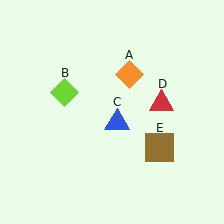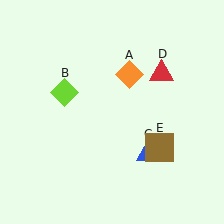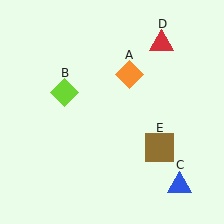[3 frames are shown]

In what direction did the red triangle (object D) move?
The red triangle (object D) moved up.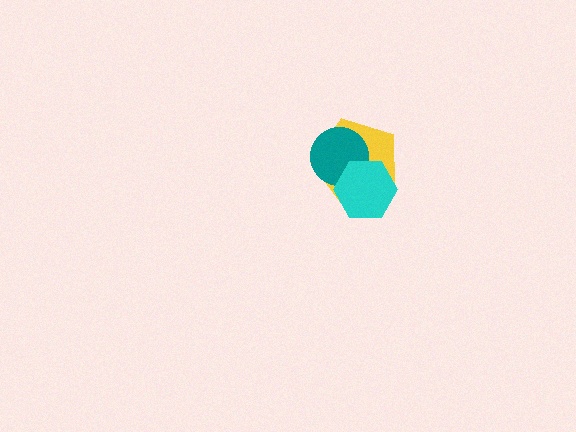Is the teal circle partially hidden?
Yes, it is partially covered by another shape.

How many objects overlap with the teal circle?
2 objects overlap with the teal circle.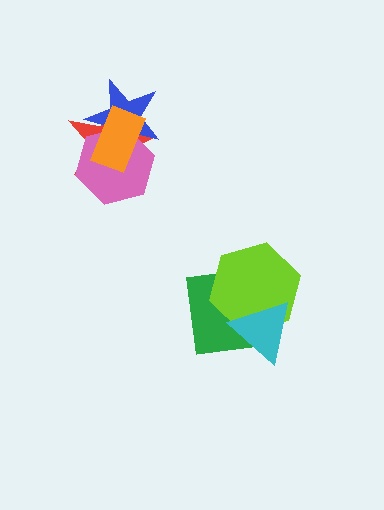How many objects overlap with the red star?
3 objects overlap with the red star.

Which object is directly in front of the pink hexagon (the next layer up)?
The blue star is directly in front of the pink hexagon.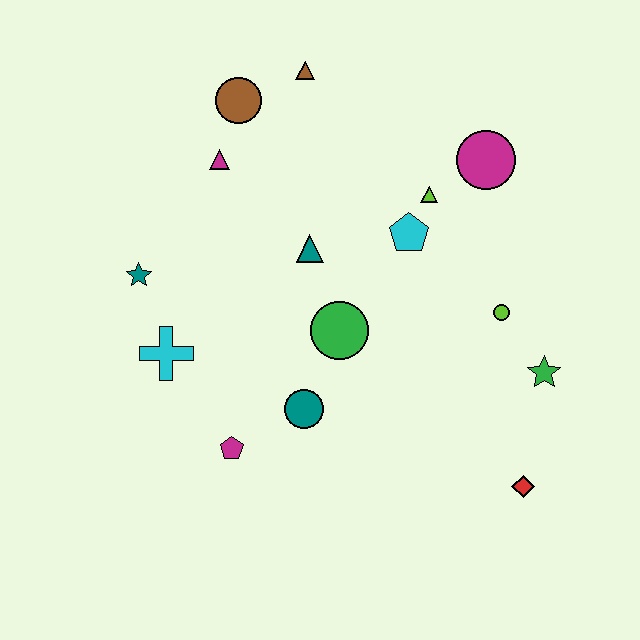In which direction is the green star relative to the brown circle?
The green star is to the right of the brown circle.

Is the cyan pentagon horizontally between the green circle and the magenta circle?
Yes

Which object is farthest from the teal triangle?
The red diamond is farthest from the teal triangle.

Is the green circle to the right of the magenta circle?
No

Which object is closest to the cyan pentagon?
The lime triangle is closest to the cyan pentagon.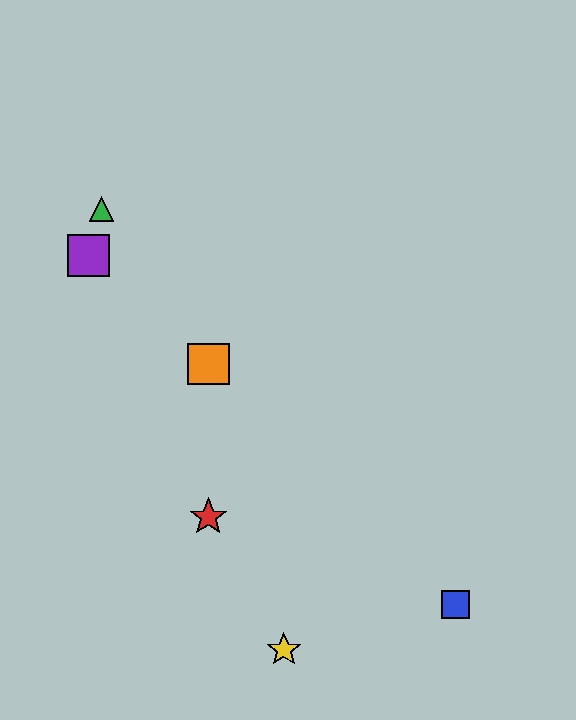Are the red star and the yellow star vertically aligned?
No, the red star is at x≈208 and the yellow star is at x≈284.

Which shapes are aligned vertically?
The red star, the orange square are aligned vertically.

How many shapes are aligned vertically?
2 shapes (the red star, the orange square) are aligned vertically.